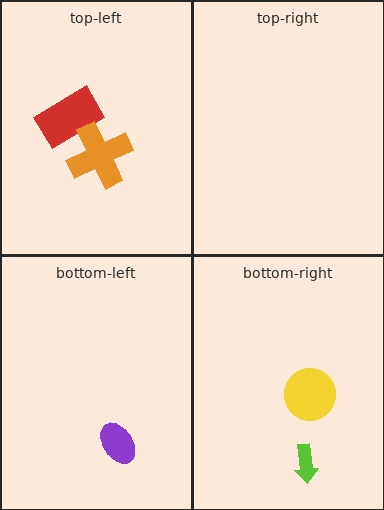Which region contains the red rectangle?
The top-left region.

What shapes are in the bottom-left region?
The purple ellipse.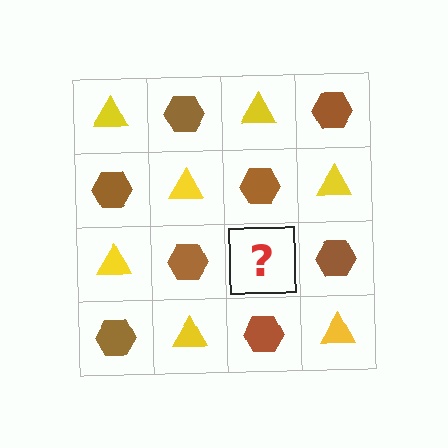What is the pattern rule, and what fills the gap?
The rule is that it alternates yellow triangle and brown hexagon in a checkerboard pattern. The gap should be filled with a yellow triangle.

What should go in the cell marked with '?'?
The missing cell should contain a yellow triangle.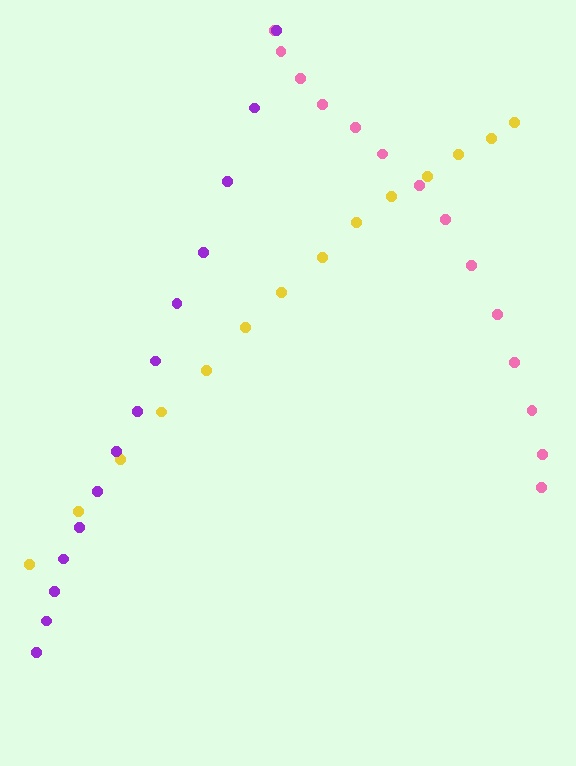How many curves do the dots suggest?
There are 3 distinct paths.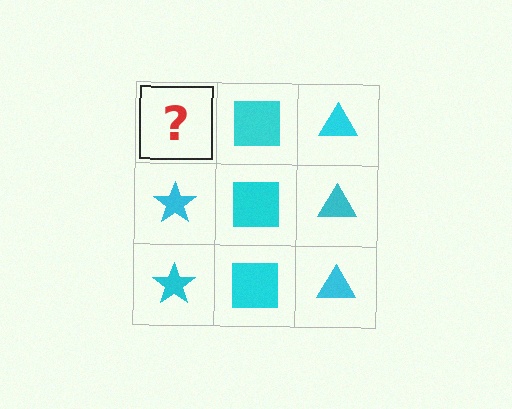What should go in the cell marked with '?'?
The missing cell should contain a cyan star.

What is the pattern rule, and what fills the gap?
The rule is that each column has a consistent shape. The gap should be filled with a cyan star.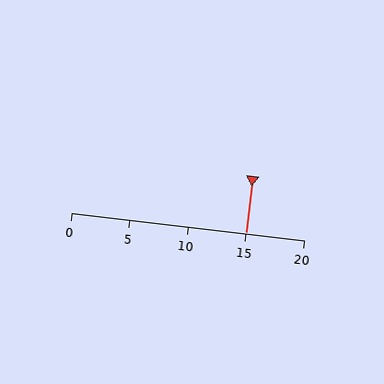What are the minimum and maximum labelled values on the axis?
The axis runs from 0 to 20.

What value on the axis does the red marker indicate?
The marker indicates approximately 15.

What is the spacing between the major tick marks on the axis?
The major ticks are spaced 5 apart.